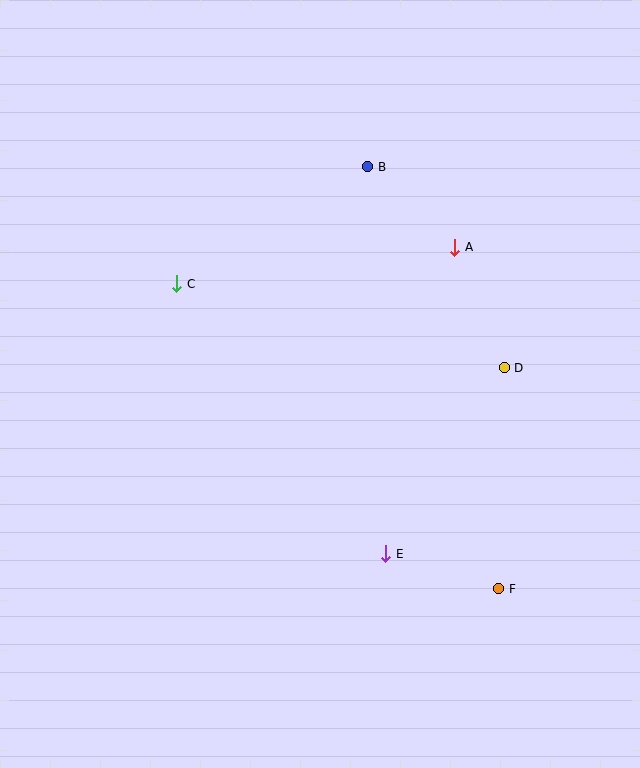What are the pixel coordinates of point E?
Point E is at (386, 554).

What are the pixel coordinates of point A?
Point A is at (455, 247).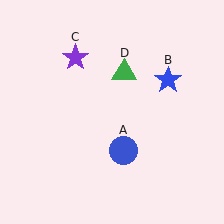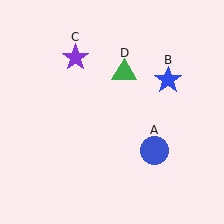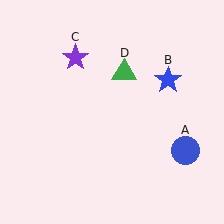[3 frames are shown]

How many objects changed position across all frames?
1 object changed position: blue circle (object A).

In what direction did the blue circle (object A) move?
The blue circle (object A) moved right.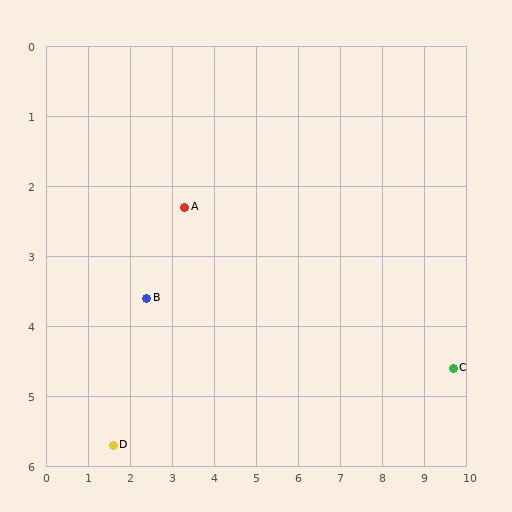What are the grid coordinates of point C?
Point C is at approximately (9.7, 4.6).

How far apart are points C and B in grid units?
Points C and B are about 7.4 grid units apart.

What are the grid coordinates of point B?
Point B is at approximately (2.4, 3.6).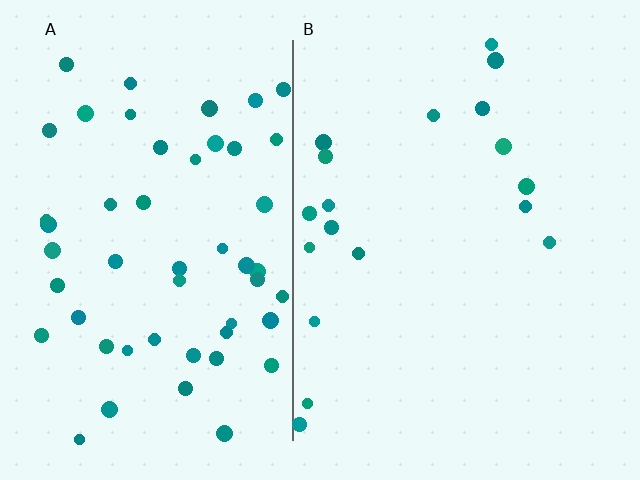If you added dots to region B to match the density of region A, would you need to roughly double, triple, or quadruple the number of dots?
Approximately triple.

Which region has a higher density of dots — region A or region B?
A (the left).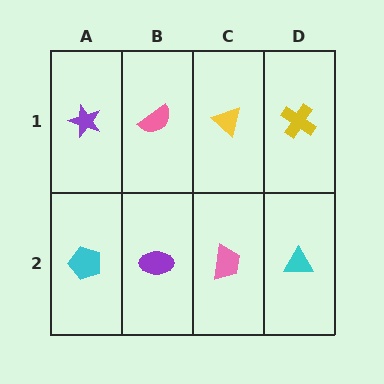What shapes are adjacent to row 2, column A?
A purple star (row 1, column A), a purple ellipse (row 2, column B).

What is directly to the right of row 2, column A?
A purple ellipse.